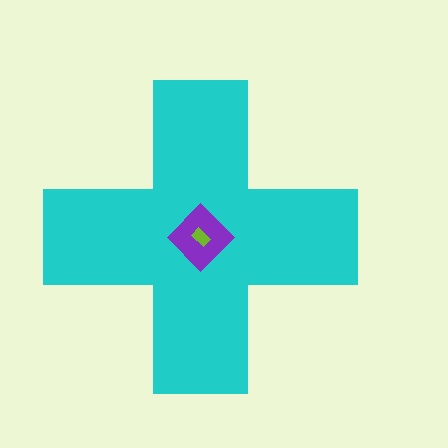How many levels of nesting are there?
3.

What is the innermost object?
The lime rectangle.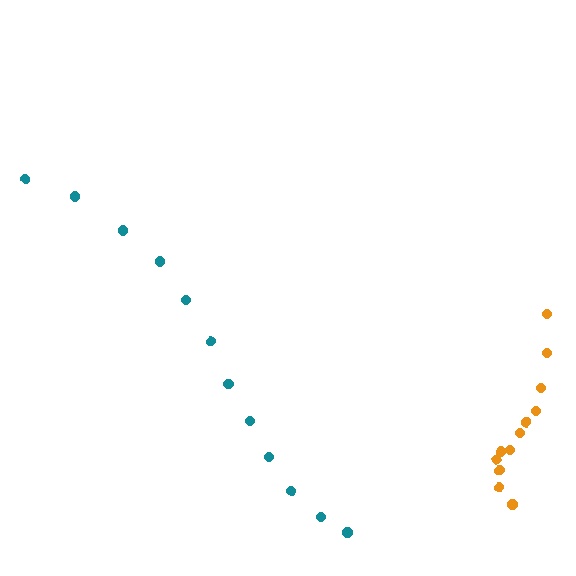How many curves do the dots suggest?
There are 2 distinct paths.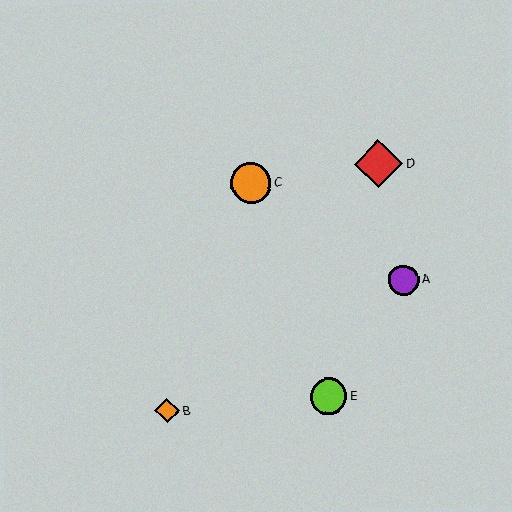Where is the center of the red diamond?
The center of the red diamond is at (379, 164).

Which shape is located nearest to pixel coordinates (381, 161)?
The red diamond (labeled D) at (379, 164) is nearest to that location.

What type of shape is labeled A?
Shape A is a purple circle.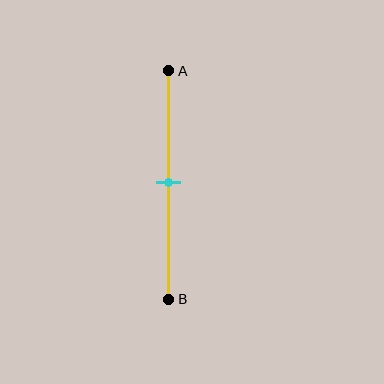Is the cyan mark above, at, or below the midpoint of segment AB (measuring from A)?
The cyan mark is approximately at the midpoint of segment AB.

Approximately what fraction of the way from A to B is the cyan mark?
The cyan mark is approximately 50% of the way from A to B.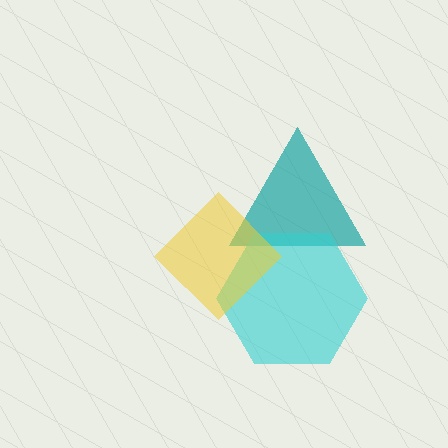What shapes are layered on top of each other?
The layered shapes are: a teal triangle, a cyan hexagon, a yellow diamond.